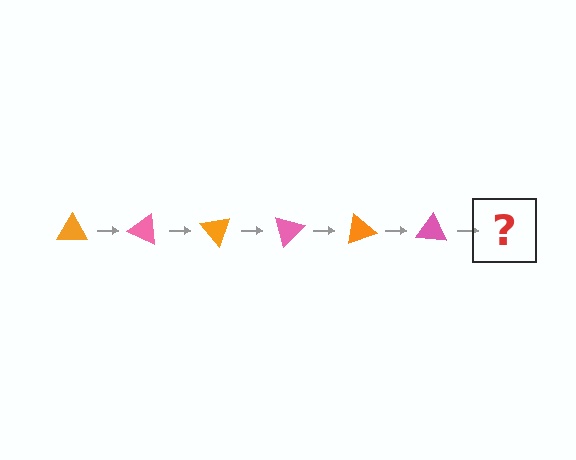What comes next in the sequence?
The next element should be an orange triangle, rotated 150 degrees from the start.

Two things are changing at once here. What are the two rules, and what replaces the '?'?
The two rules are that it rotates 25 degrees each step and the color cycles through orange and pink. The '?' should be an orange triangle, rotated 150 degrees from the start.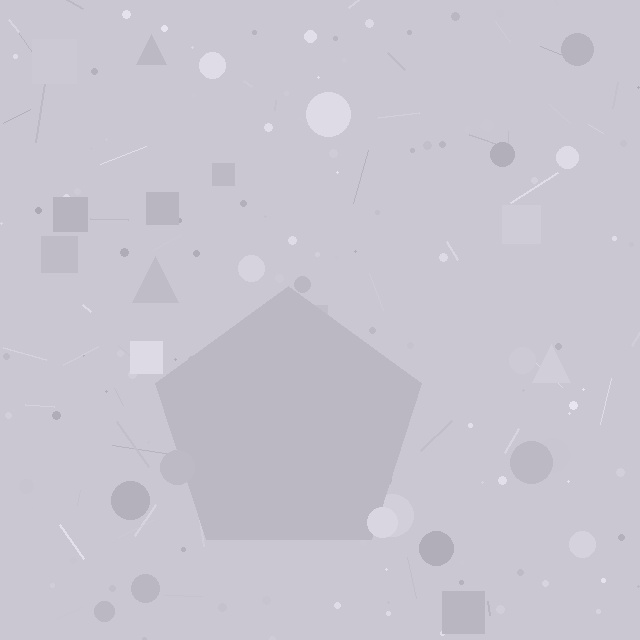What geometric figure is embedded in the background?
A pentagon is embedded in the background.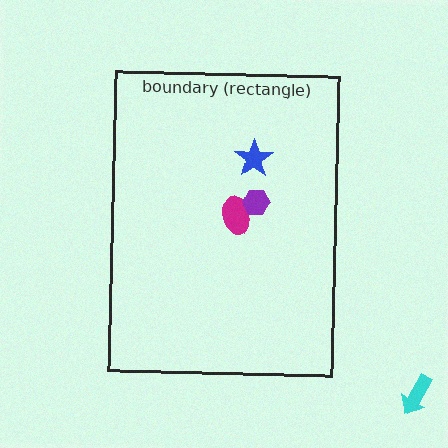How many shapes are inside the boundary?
3 inside, 1 outside.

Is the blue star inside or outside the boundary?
Inside.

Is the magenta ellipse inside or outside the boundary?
Inside.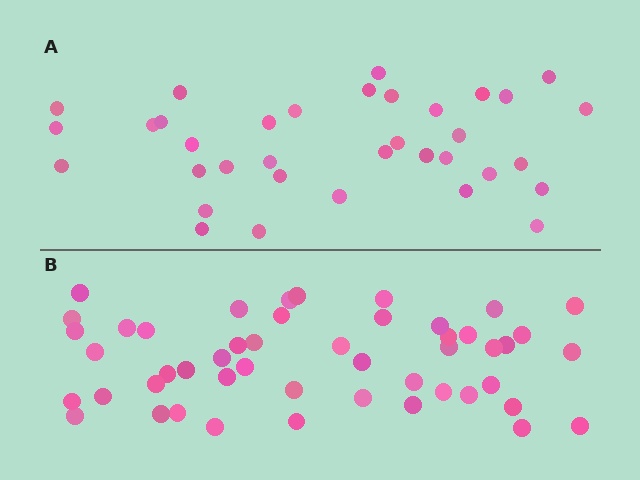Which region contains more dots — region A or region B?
Region B (the bottom region) has more dots.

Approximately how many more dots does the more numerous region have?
Region B has approximately 15 more dots than region A.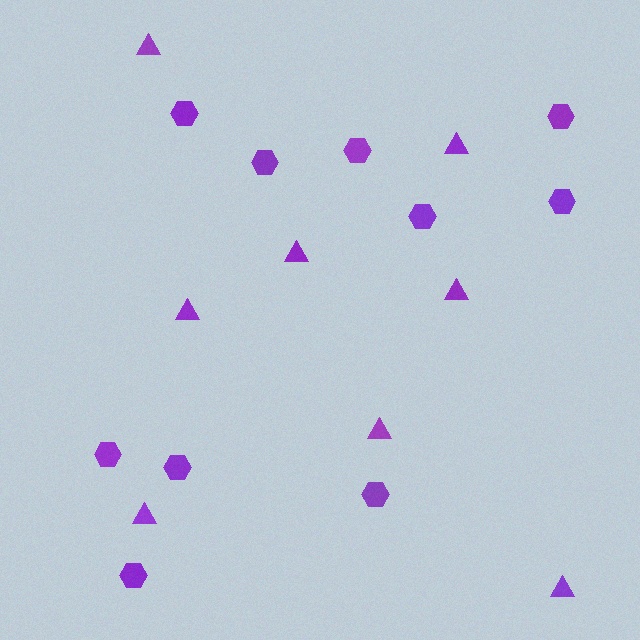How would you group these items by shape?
There are 2 groups: one group of triangles (8) and one group of hexagons (10).